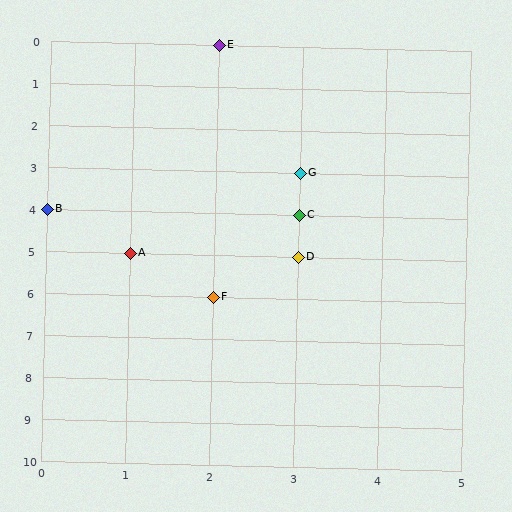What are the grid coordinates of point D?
Point D is at grid coordinates (3, 5).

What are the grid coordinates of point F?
Point F is at grid coordinates (2, 6).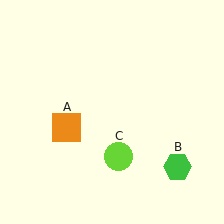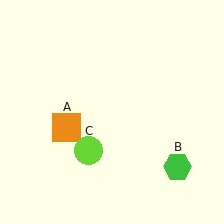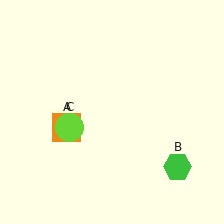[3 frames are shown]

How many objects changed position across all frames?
1 object changed position: lime circle (object C).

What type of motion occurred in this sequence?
The lime circle (object C) rotated clockwise around the center of the scene.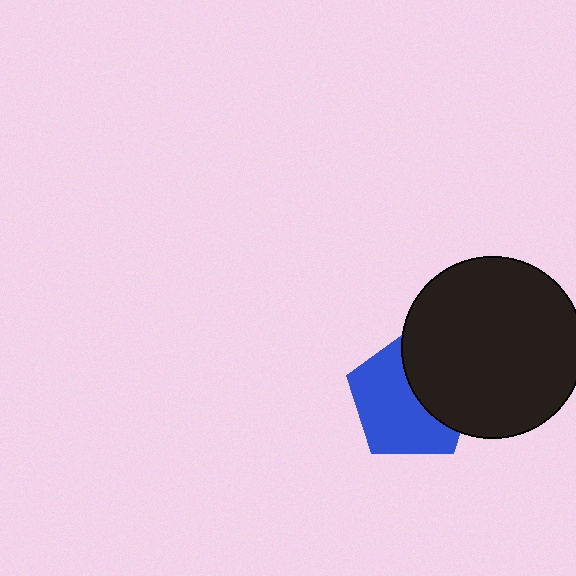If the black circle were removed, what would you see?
You would see the complete blue pentagon.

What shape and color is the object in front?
The object in front is a black circle.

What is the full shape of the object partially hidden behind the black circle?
The partially hidden object is a blue pentagon.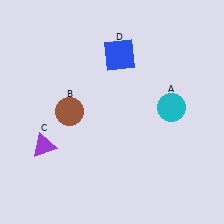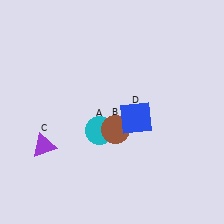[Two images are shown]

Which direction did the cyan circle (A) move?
The cyan circle (A) moved left.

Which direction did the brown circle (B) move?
The brown circle (B) moved right.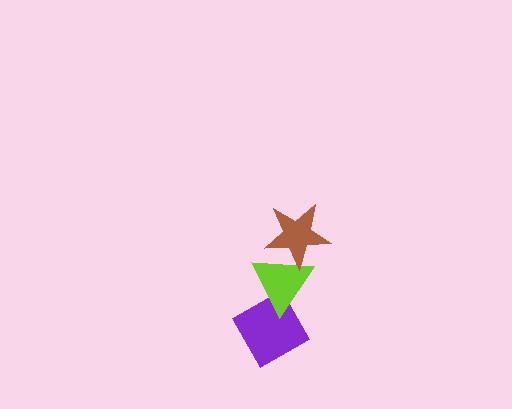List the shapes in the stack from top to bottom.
From top to bottom: the brown star, the lime triangle, the purple diamond.